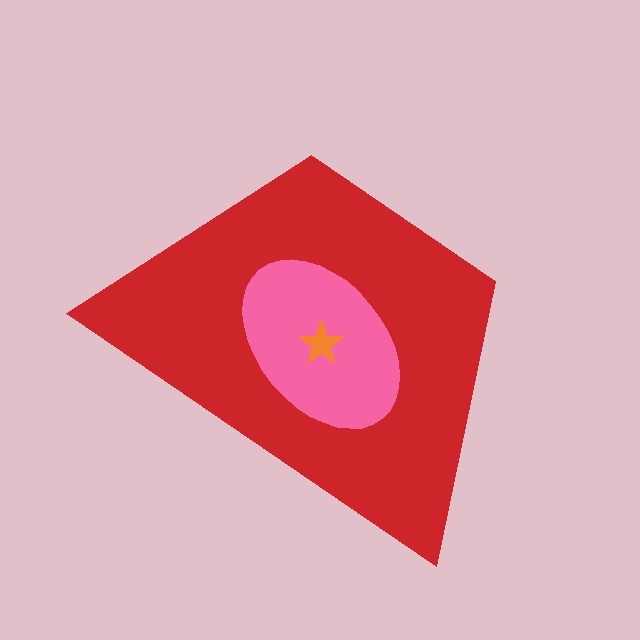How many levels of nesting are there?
3.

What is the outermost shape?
The red trapezoid.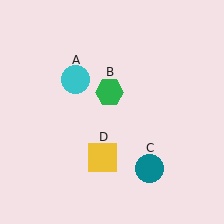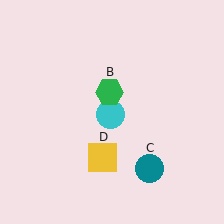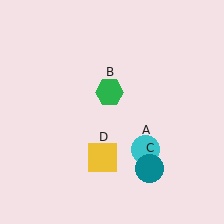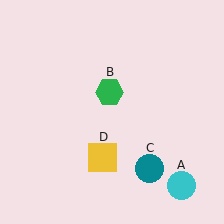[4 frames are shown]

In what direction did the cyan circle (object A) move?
The cyan circle (object A) moved down and to the right.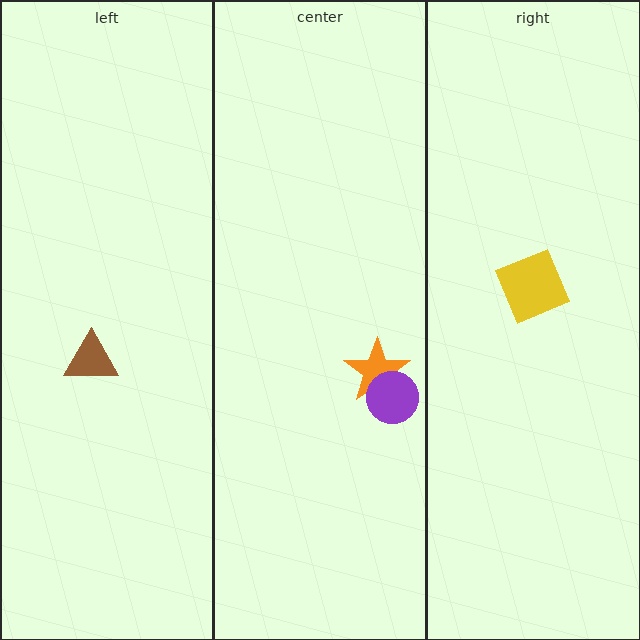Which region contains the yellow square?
The right region.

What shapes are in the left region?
The brown triangle.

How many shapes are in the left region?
1.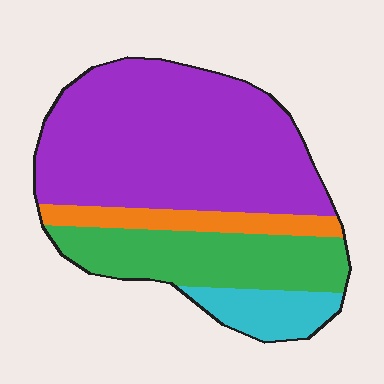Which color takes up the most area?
Purple, at roughly 55%.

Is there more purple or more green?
Purple.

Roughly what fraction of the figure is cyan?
Cyan takes up about one tenth (1/10) of the figure.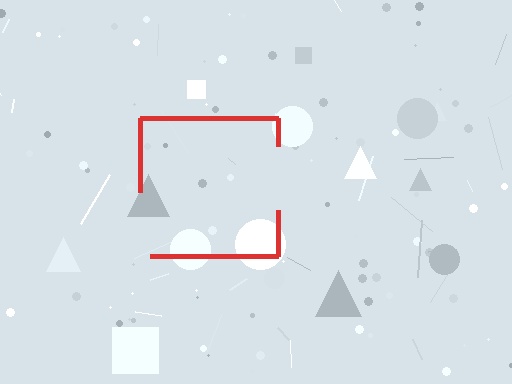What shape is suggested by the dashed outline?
The dashed outline suggests a square.